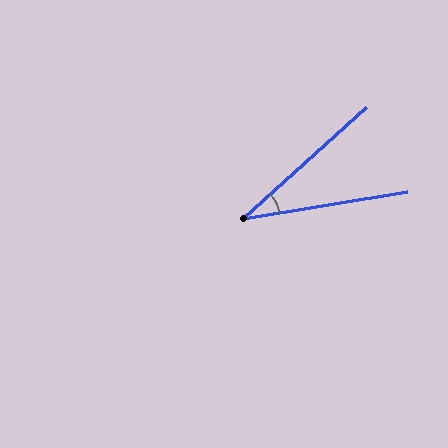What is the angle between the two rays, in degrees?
Approximately 33 degrees.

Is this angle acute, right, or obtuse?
It is acute.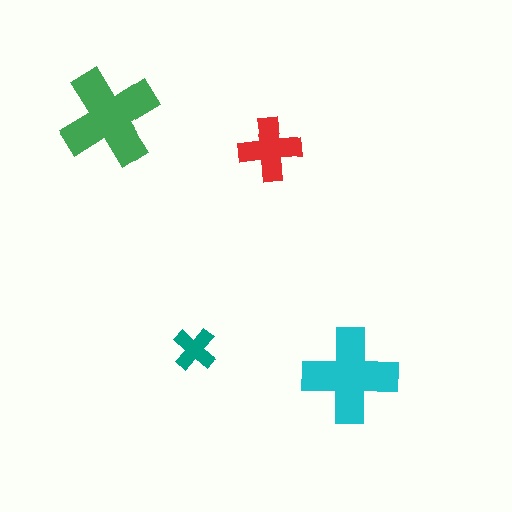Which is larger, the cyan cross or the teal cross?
The cyan one.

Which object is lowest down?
The cyan cross is bottommost.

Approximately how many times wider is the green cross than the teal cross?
About 2.5 times wider.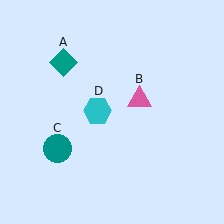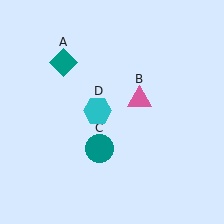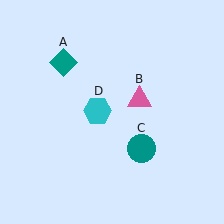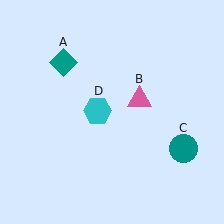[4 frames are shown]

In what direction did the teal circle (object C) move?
The teal circle (object C) moved right.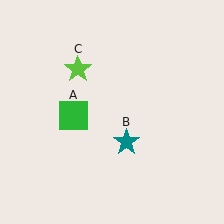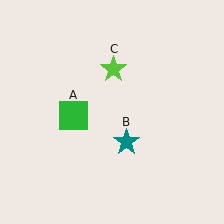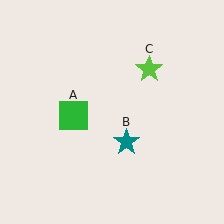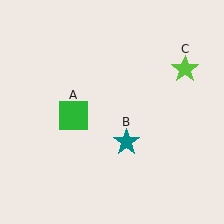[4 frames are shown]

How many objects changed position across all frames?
1 object changed position: lime star (object C).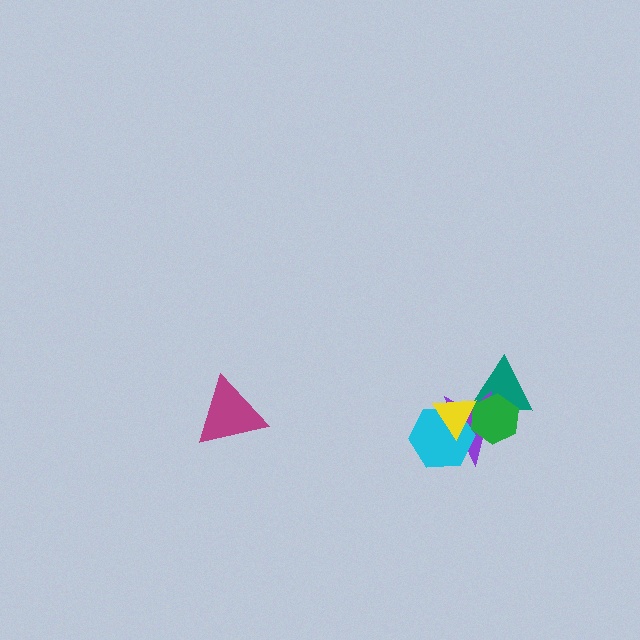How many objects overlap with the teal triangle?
3 objects overlap with the teal triangle.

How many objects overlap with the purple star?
4 objects overlap with the purple star.